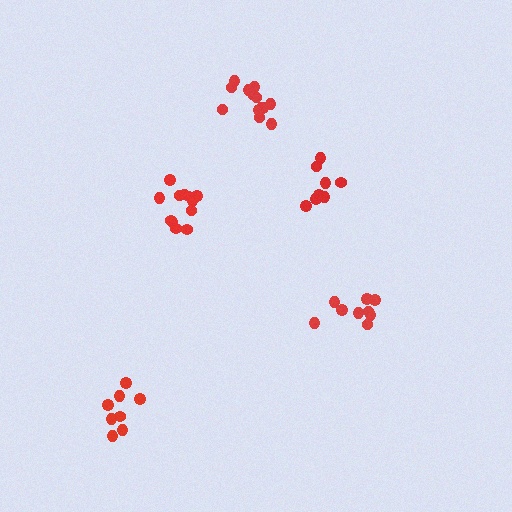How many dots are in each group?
Group 1: 8 dots, Group 2: 9 dots, Group 3: 12 dots, Group 4: 8 dots, Group 5: 13 dots (50 total).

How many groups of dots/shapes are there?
There are 5 groups.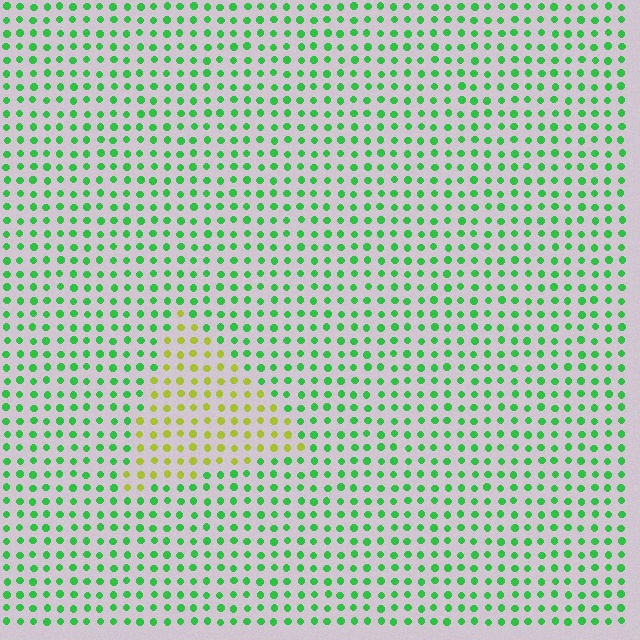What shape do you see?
I see a triangle.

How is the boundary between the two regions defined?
The boundary is defined purely by a slight shift in hue (about 57 degrees). Spacing, size, and orientation are identical on both sides.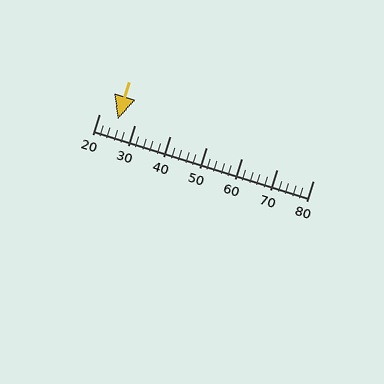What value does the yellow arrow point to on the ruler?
The yellow arrow points to approximately 25.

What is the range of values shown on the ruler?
The ruler shows values from 20 to 80.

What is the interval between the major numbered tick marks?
The major tick marks are spaced 10 units apart.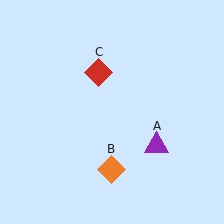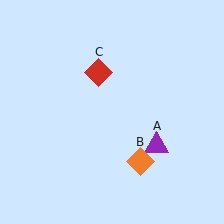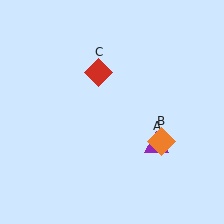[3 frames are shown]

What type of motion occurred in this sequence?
The orange diamond (object B) rotated counterclockwise around the center of the scene.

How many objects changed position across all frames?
1 object changed position: orange diamond (object B).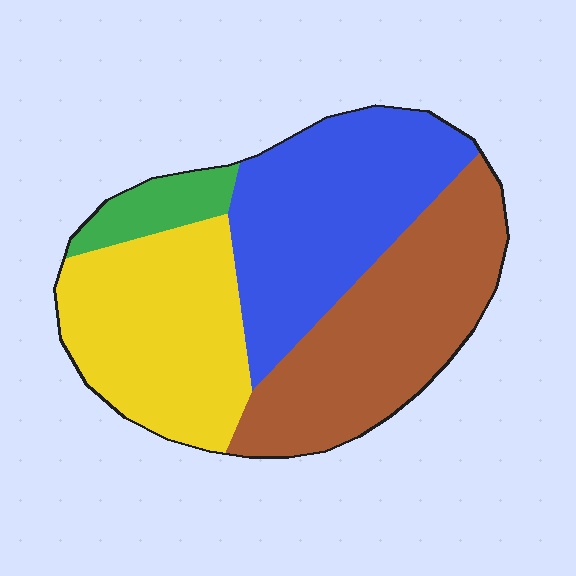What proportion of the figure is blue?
Blue takes up about one third (1/3) of the figure.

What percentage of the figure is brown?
Brown covers roughly 30% of the figure.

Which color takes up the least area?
Green, at roughly 5%.